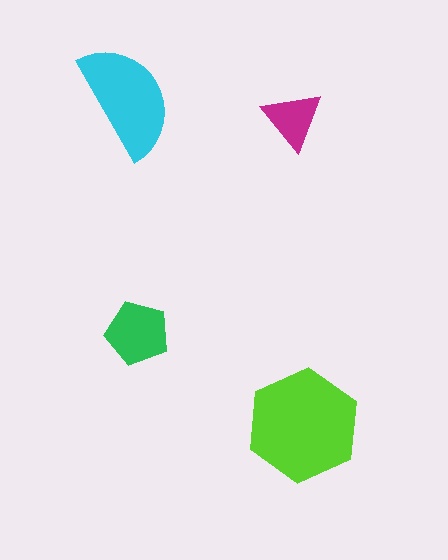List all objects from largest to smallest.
The lime hexagon, the cyan semicircle, the green pentagon, the magenta triangle.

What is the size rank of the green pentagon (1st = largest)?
3rd.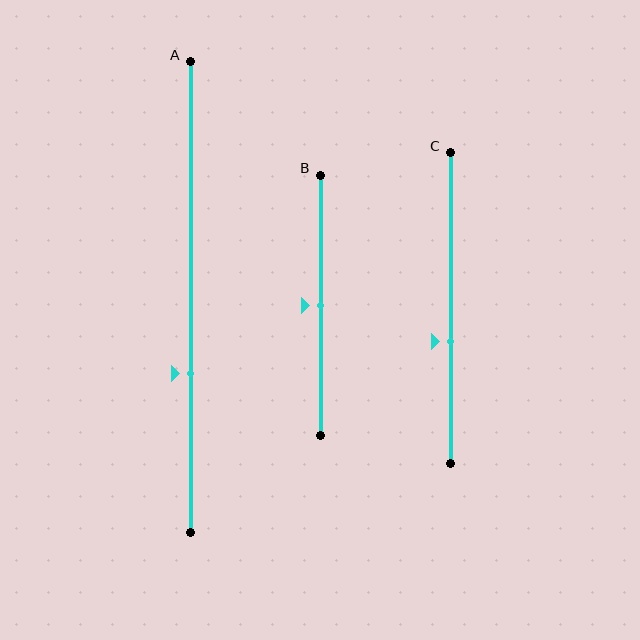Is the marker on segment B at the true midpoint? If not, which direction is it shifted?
Yes, the marker on segment B is at the true midpoint.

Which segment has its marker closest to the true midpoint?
Segment B has its marker closest to the true midpoint.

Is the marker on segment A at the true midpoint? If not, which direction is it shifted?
No, the marker on segment A is shifted downward by about 16% of the segment length.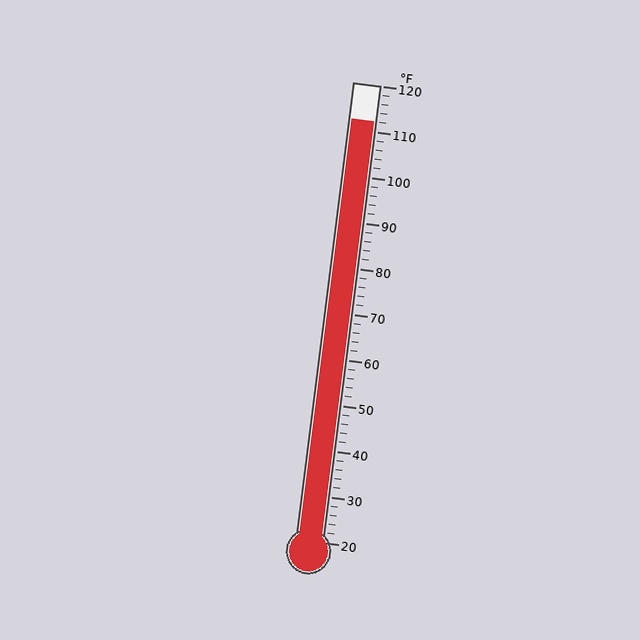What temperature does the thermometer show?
The thermometer shows approximately 112°F.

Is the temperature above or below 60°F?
The temperature is above 60°F.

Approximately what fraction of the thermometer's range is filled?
The thermometer is filled to approximately 90% of its range.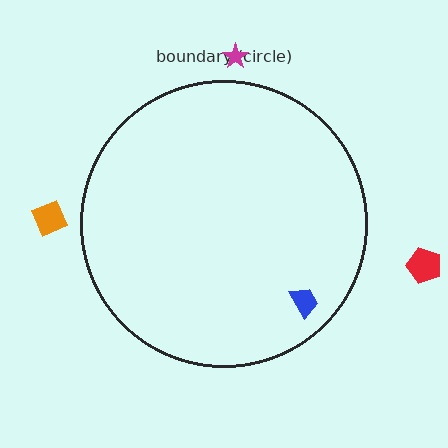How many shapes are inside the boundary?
1 inside, 3 outside.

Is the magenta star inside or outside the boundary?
Outside.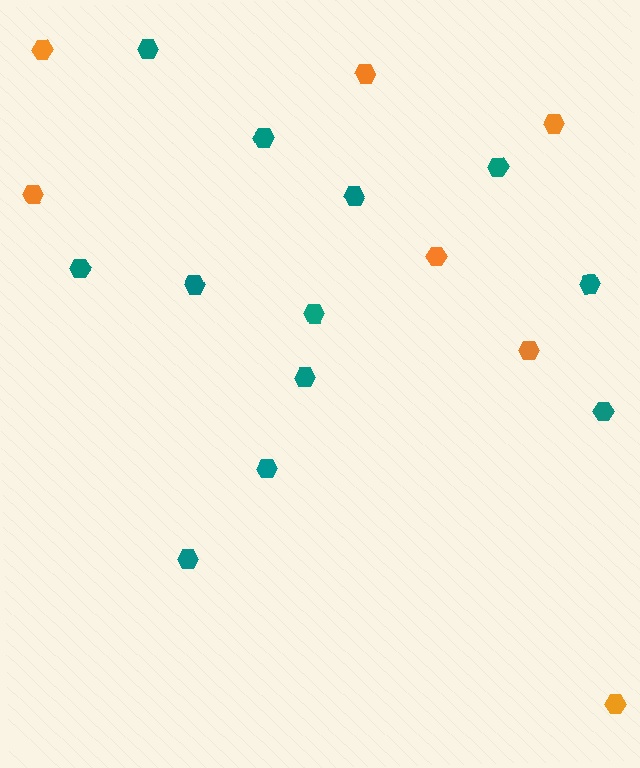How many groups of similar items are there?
There are 2 groups: one group of orange hexagons (7) and one group of teal hexagons (12).